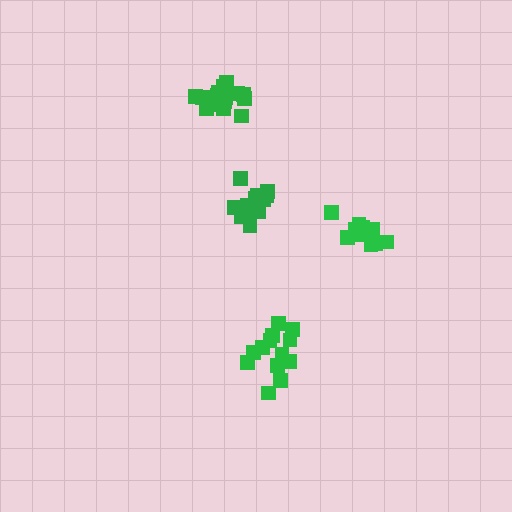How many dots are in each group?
Group 1: 14 dots, Group 2: 13 dots, Group 3: 19 dots, Group 4: 13 dots (59 total).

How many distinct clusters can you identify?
There are 4 distinct clusters.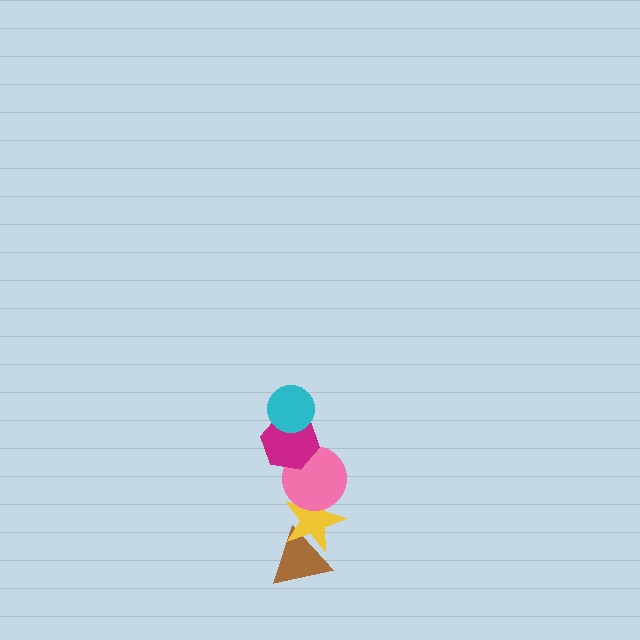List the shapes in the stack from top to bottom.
From top to bottom: the cyan circle, the magenta hexagon, the pink circle, the yellow star, the brown triangle.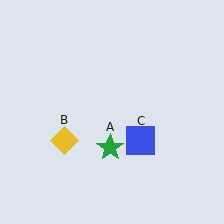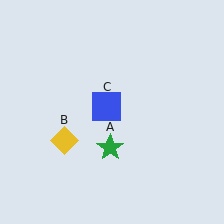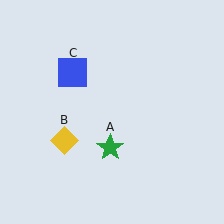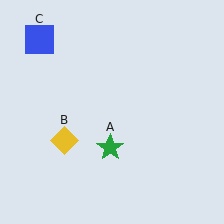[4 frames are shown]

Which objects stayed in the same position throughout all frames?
Green star (object A) and yellow diamond (object B) remained stationary.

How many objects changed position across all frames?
1 object changed position: blue square (object C).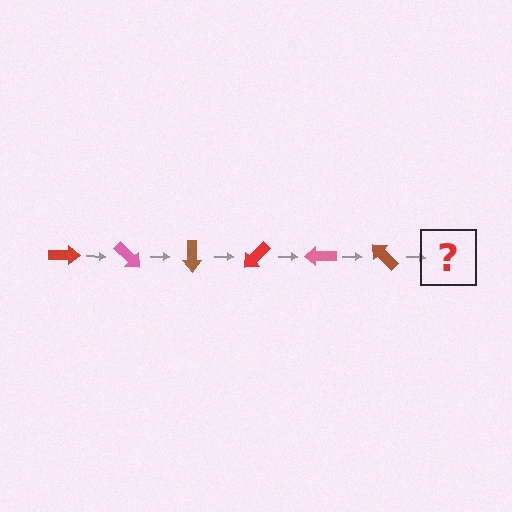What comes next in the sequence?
The next element should be a red arrow, rotated 270 degrees from the start.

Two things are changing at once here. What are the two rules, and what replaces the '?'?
The two rules are that it rotates 45 degrees each step and the color cycles through red, pink, and brown. The '?' should be a red arrow, rotated 270 degrees from the start.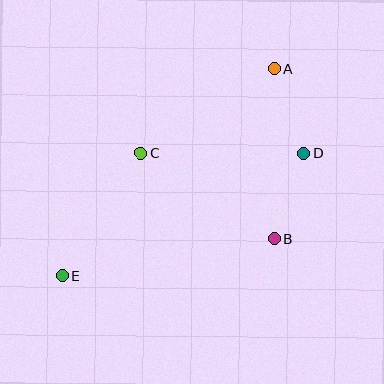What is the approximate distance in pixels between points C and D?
The distance between C and D is approximately 163 pixels.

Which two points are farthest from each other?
Points A and E are farthest from each other.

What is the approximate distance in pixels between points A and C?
The distance between A and C is approximately 158 pixels.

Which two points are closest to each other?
Points A and D are closest to each other.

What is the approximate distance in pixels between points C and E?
The distance between C and E is approximately 146 pixels.